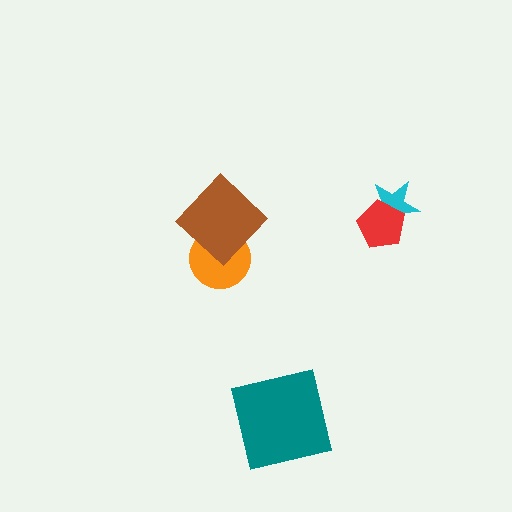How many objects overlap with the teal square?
0 objects overlap with the teal square.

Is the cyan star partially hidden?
Yes, it is partially covered by another shape.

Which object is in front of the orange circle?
The brown diamond is in front of the orange circle.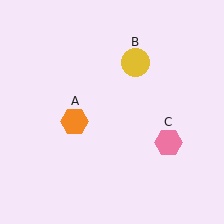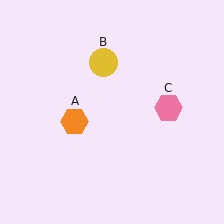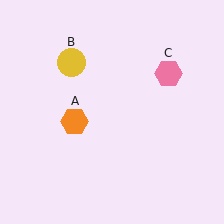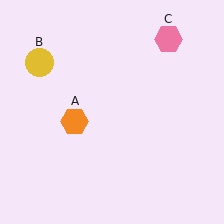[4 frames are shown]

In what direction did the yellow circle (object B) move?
The yellow circle (object B) moved left.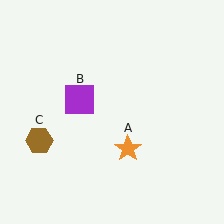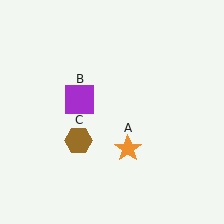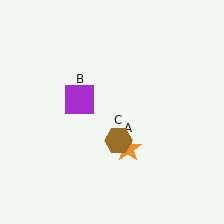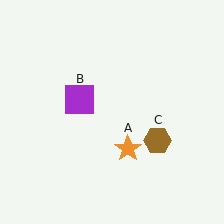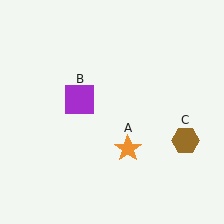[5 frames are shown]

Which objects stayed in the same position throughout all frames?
Orange star (object A) and purple square (object B) remained stationary.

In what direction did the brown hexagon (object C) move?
The brown hexagon (object C) moved right.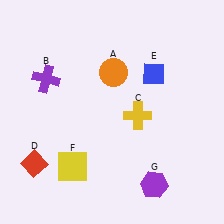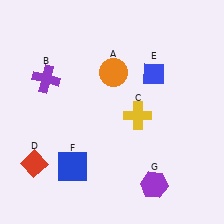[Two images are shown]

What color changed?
The square (F) changed from yellow in Image 1 to blue in Image 2.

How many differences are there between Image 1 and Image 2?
There is 1 difference between the two images.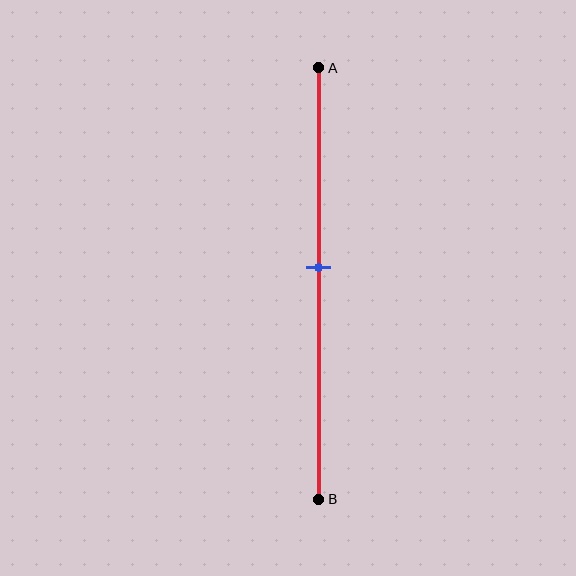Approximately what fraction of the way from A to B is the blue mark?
The blue mark is approximately 45% of the way from A to B.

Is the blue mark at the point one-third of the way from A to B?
No, the mark is at about 45% from A, not at the 33% one-third point.